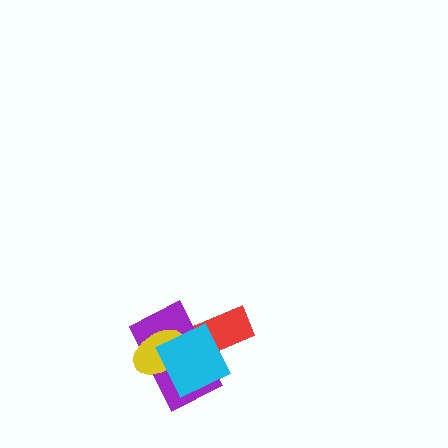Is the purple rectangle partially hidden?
Yes, it is partially covered by another shape.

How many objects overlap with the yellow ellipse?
2 objects overlap with the yellow ellipse.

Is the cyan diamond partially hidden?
No, no other shape covers it.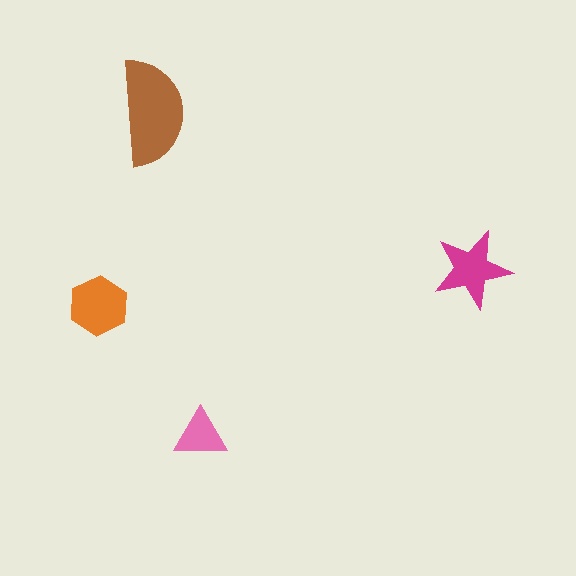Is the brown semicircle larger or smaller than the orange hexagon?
Larger.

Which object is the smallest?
The pink triangle.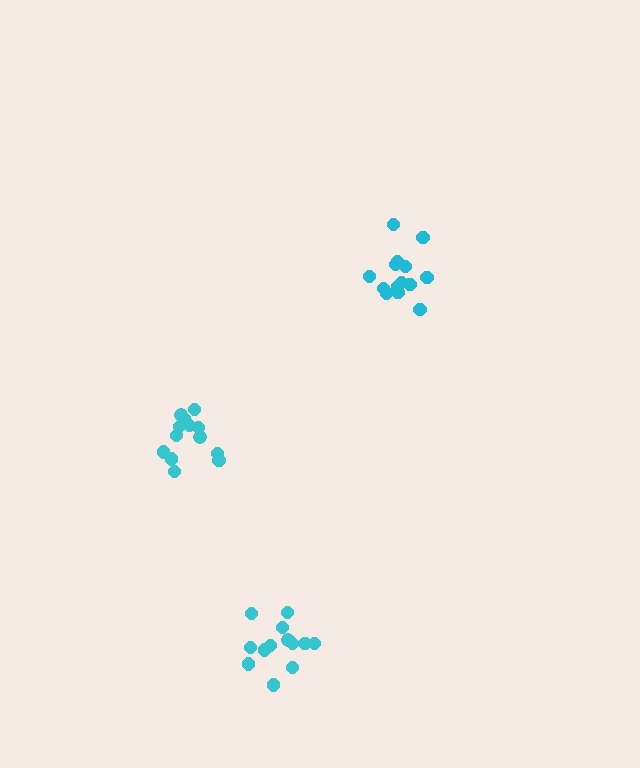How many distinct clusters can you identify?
There are 3 distinct clusters.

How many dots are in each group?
Group 1: 14 dots, Group 2: 13 dots, Group 3: 13 dots (40 total).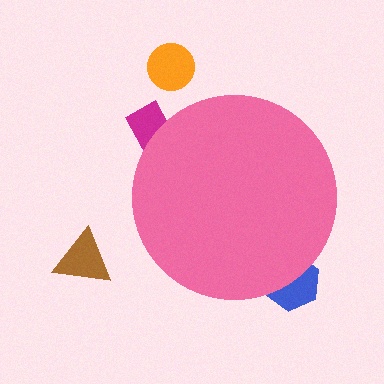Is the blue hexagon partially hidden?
Yes, the blue hexagon is partially hidden behind the pink circle.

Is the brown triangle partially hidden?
No, the brown triangle is fully visible.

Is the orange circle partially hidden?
No, the orange circle is fully visible.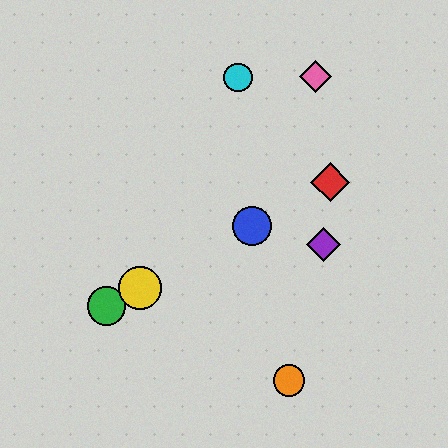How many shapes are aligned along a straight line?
4 shapes (the red diamond, the blue circle, the green circle, the yellow circle) are aligned along a straight line.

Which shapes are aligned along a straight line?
The red diamond, the blue circle, the green circle, the yellow circle are aligned along a straight line.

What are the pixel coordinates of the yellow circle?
The yellow circle is at (140, 288).